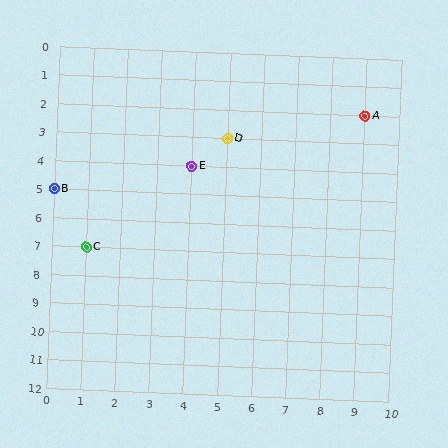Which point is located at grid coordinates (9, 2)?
Point A is at (9, 2).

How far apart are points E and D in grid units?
Points E and D are 1 column and 1 row apart (about 1.4 grid units diagonally).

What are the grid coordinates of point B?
Point B is at grid coordinates (0, 5).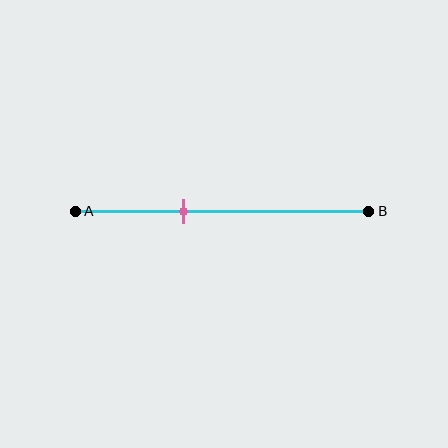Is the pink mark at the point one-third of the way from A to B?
No, the mark is at about 35% from A, not at the 33% one-third point.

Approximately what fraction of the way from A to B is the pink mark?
The pink mark is approximately 35% of the way from A to B.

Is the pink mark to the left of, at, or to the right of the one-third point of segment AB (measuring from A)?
The pink mark is to the right of the one-third point of segment AB.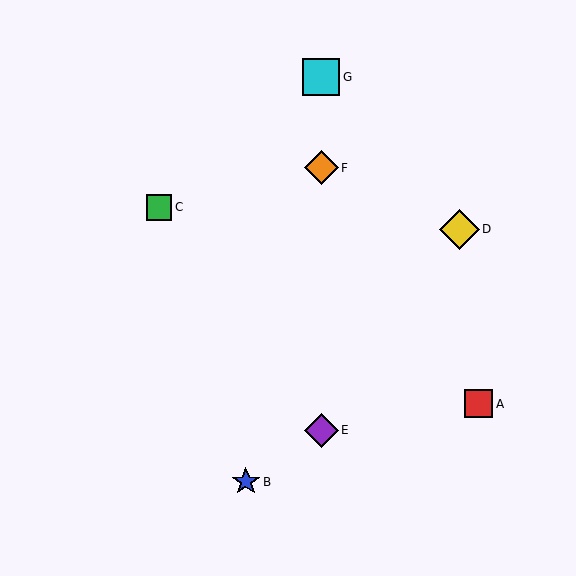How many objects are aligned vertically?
3 objects (E, F, G) are aligned vertically.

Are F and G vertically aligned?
Yes, both are at x≈321.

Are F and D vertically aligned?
No, F is at x≈321 and D is at x≈459.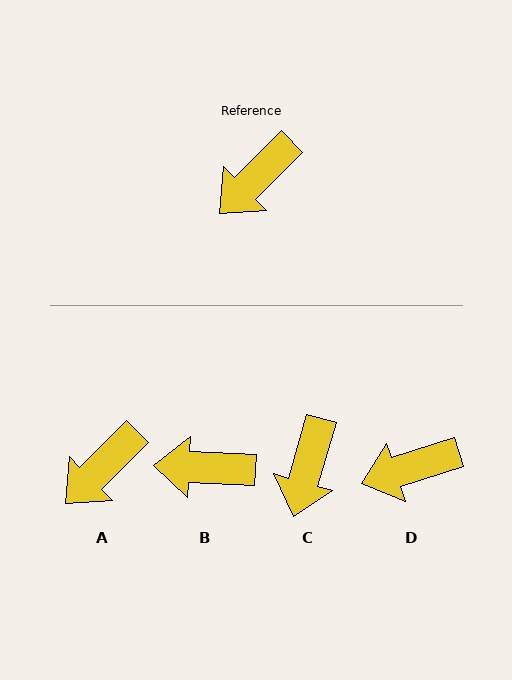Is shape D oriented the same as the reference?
No, it is off by about 27 degrees.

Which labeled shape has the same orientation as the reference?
A.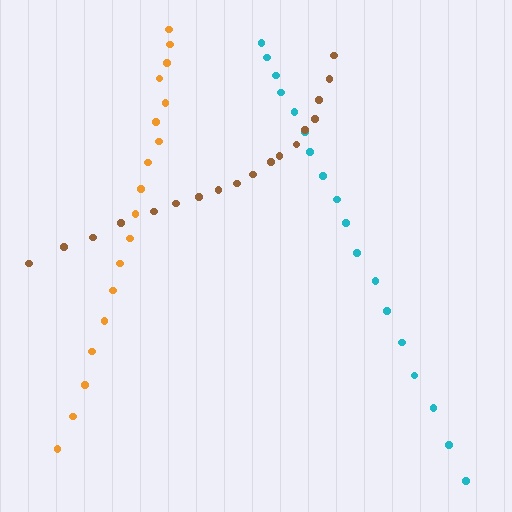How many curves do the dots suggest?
There are 3 distinct paths.